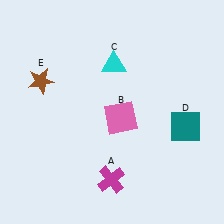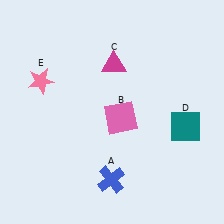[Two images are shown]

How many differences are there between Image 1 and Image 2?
There are 3 differences between the two images.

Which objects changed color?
A changed from magenta to blue. C changed from cyan to magenta. E changed from brown to pink.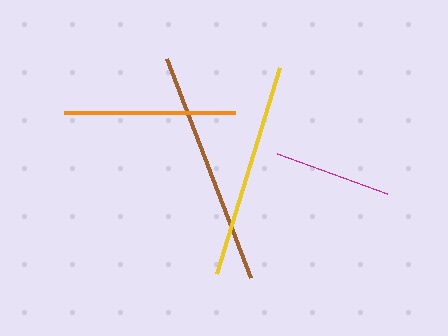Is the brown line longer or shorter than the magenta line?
The brown line is longer than the magenta line.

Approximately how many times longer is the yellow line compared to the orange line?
The yellow line is approximately 1.3 times the length of the orange line.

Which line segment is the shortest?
The magenta line is the shortest at approximately 117 pixels.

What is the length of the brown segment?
The brown segment is approximately 234 pixels long.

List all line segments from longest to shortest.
From longest to shortest: brown, yellow, orange, magenta.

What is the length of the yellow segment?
The yellow segment is approximately 215 pixels long.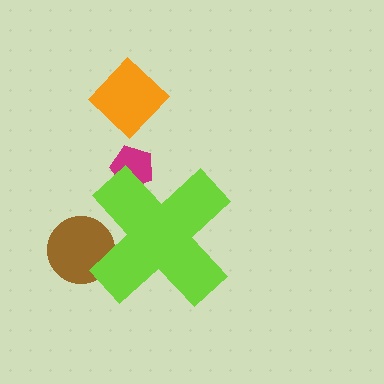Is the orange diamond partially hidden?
No, the orange diamond is fully visible.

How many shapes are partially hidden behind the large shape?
2 shapes are partially hidden.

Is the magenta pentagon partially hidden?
Yes, the magenta pentagon is partially hidden behind the lime cross.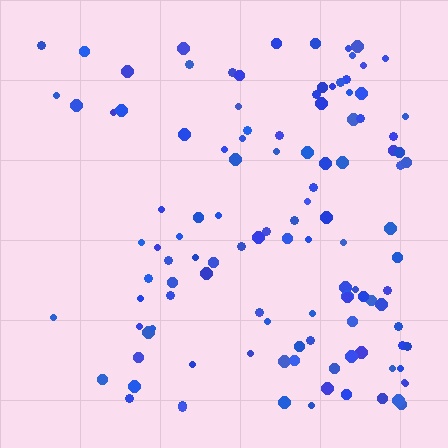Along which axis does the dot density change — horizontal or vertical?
Horizontal.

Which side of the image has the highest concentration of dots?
The right.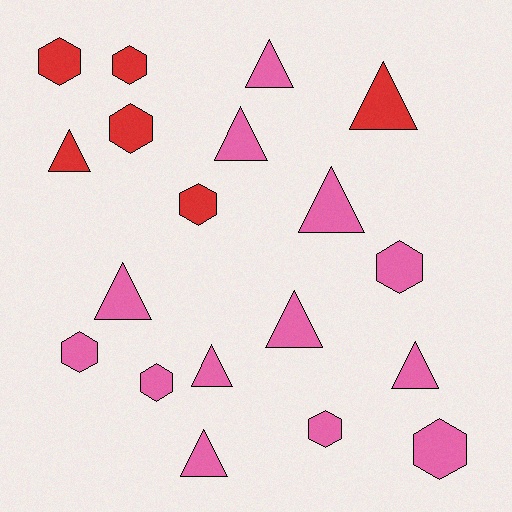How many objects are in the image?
There are 19 objects.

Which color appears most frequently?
Pink, with 13 objects.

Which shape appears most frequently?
Triangle, with 10 objects.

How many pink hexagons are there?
There are 5 pink hexagons.